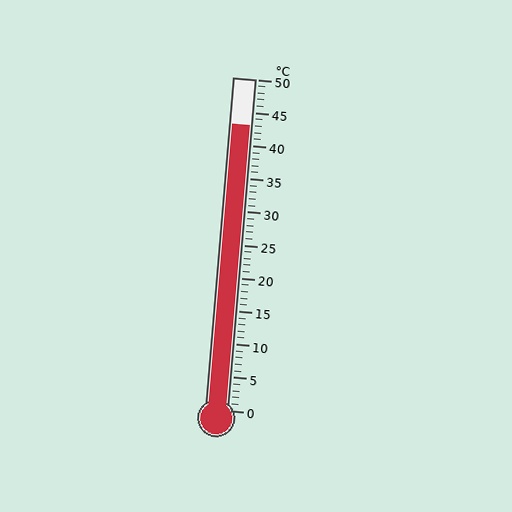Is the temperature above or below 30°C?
The temperature is above 30°C.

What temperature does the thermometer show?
The thermometer shows approximately 43°C.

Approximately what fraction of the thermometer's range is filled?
The thermometer is filled to approximately 85% of its range.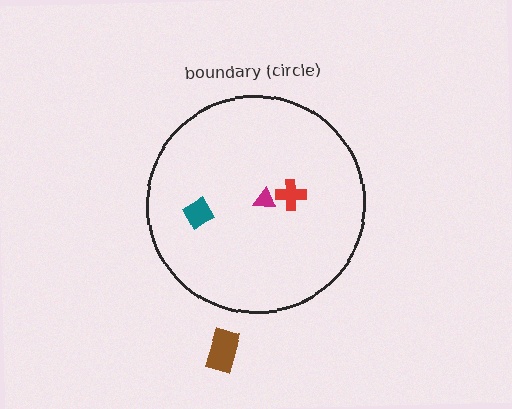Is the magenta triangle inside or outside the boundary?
Inside.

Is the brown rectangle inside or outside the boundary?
Outside.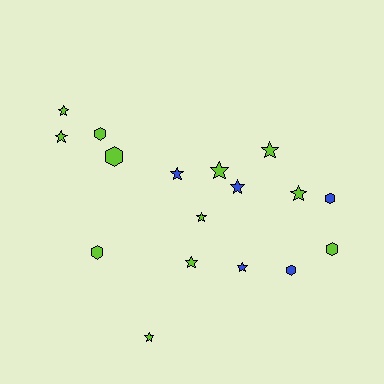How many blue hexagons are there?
There are 2 blue hexagons.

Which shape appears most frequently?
Star, with 11 objects.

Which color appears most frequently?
Lime, with 12 objects.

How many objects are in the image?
There are 17 objects.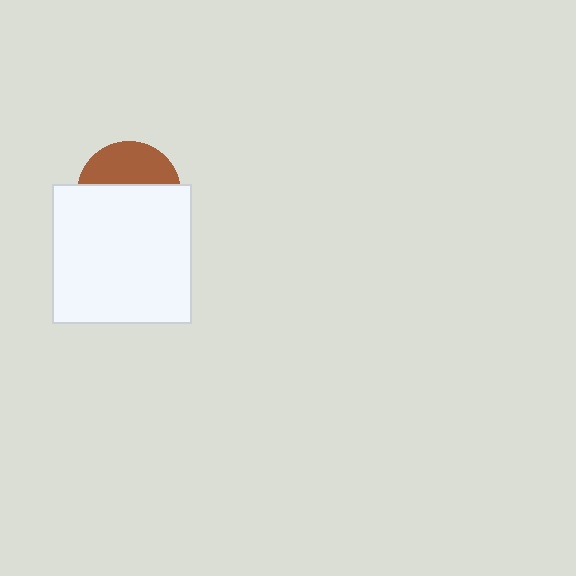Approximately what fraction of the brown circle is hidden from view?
Roughly 62% of the brown circle is hidden behind the white square.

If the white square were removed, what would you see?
You would see the complete brown circle.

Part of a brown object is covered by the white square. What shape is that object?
It is a circle.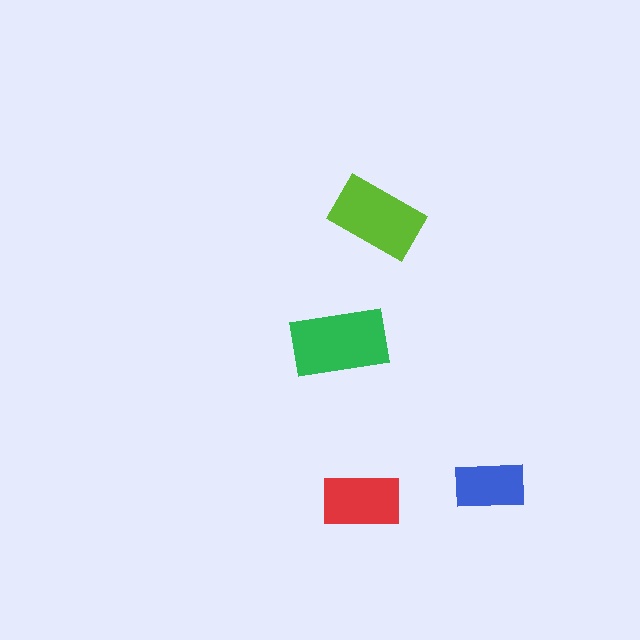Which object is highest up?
The lime rectangle is topmost.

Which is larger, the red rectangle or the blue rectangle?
The red one.